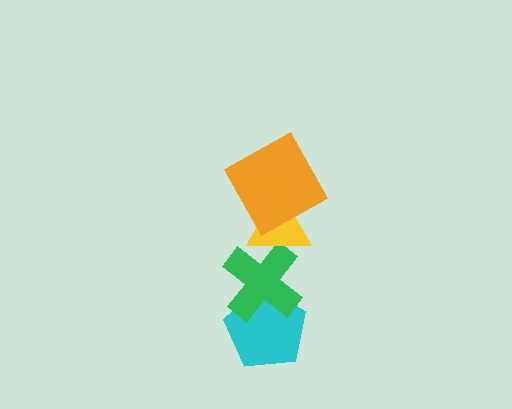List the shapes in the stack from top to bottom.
From top to bottom: the orange square, the yellow triangle, the green cross, the cyan pentagon.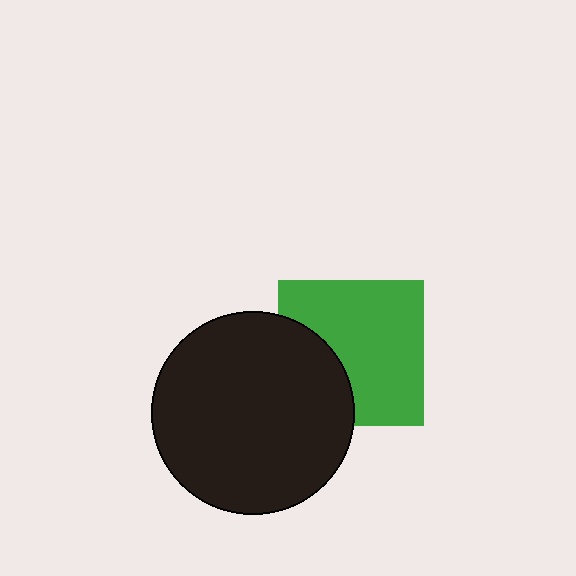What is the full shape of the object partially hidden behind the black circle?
The partially hidden object is a green square.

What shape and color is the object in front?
The object in front is a black circle.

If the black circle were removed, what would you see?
You would see the complete green square.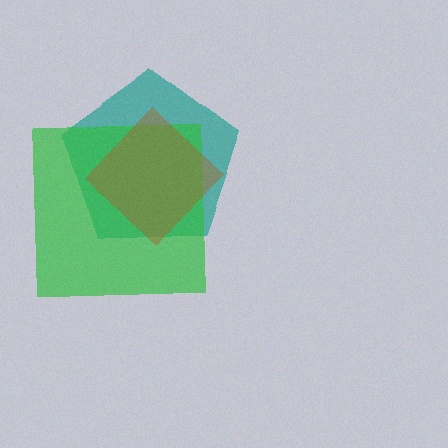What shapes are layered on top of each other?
The layered shapes are: a teal pentagon, a green square, a brown diamond.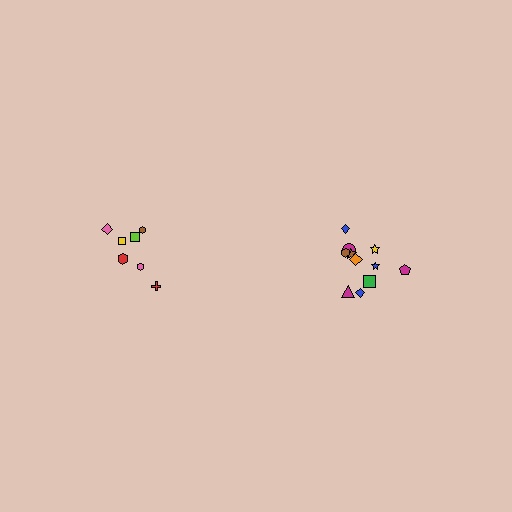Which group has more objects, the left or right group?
The right group.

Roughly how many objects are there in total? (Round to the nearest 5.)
Roughly 20 objects in total.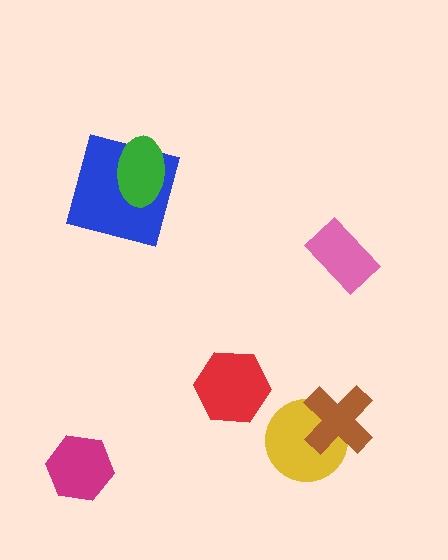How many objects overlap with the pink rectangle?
0 objects overlap with the pink rectangle.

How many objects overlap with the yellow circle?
1 object overlaps with the yellow circle.